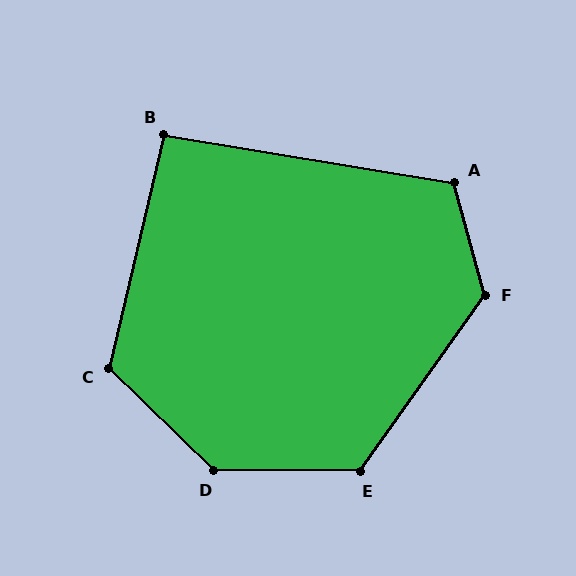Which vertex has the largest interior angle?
D, at approximately 136 degrees.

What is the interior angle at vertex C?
Approximately 121 degrees (obtuse).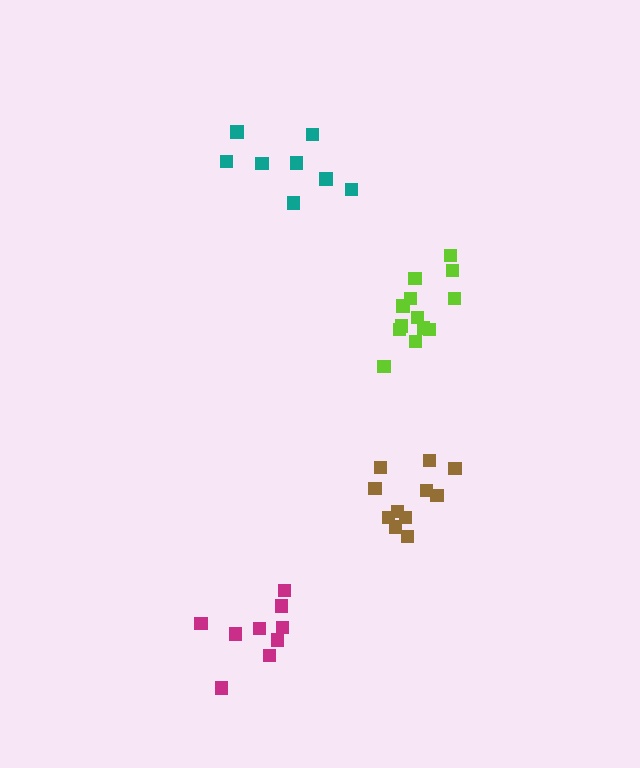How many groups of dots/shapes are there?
There are 4 groups.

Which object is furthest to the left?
The magenta cluster is leftmost.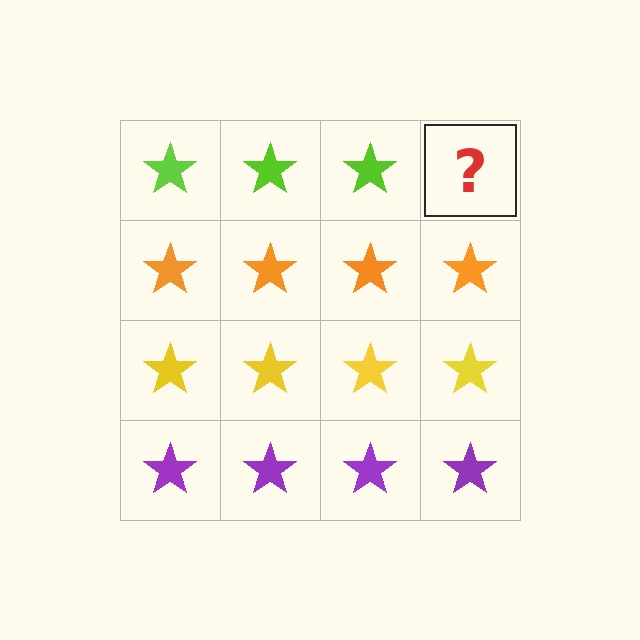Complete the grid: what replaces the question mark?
The question mark should be replaced with a lime star.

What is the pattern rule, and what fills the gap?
The rule is that each row has a consistent color. The gap should be filled with a lime star.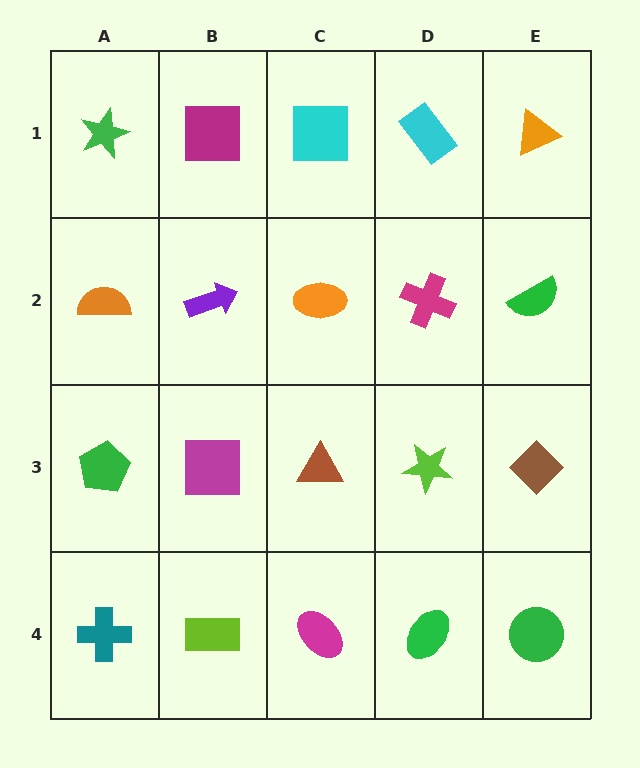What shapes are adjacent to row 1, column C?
An orange ellipse (row 2, column C), a magenta square (row 1, column B), a cyan rectangle (row 1, column D).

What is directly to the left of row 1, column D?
A cyan square.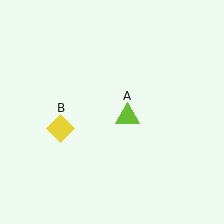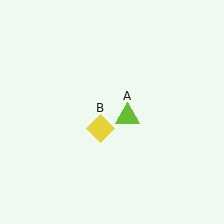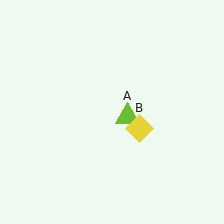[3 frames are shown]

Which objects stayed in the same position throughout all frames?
Lime triangle (object A) remained stationary.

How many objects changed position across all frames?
1 object changed position: yellow diamond (object B).